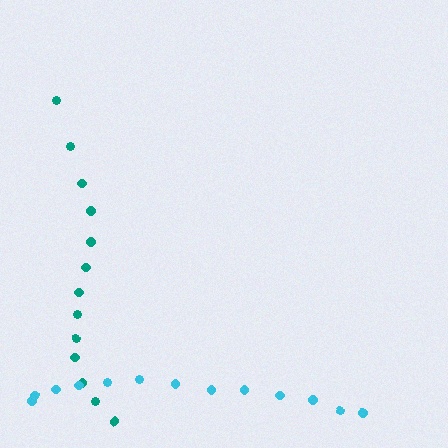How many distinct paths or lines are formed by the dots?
There are 2 distinct paths.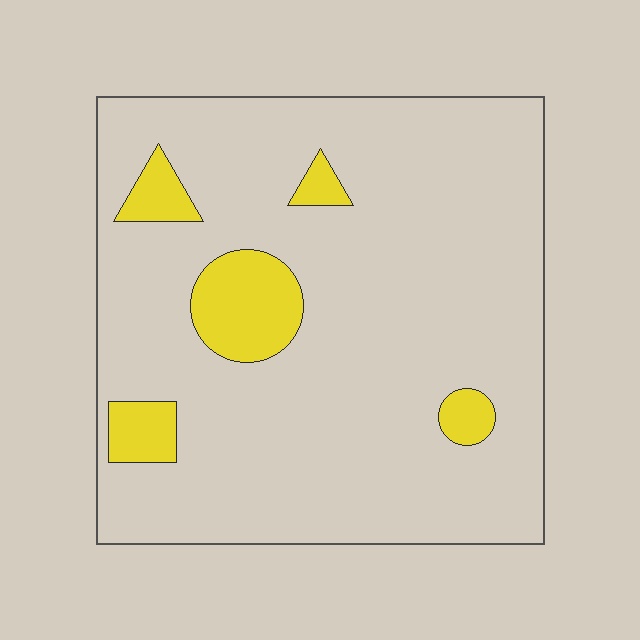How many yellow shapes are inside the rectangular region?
5.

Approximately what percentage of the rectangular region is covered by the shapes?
Approximately 10%.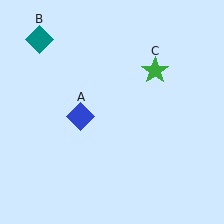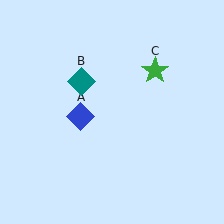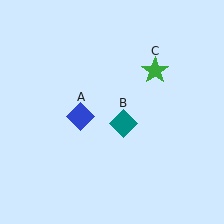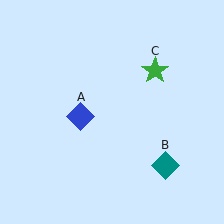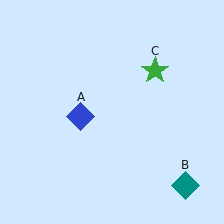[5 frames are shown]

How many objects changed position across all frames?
1 object changed position: teal diamond (object B).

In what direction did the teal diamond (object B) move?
The teal diamond (object B) moved down and to the right.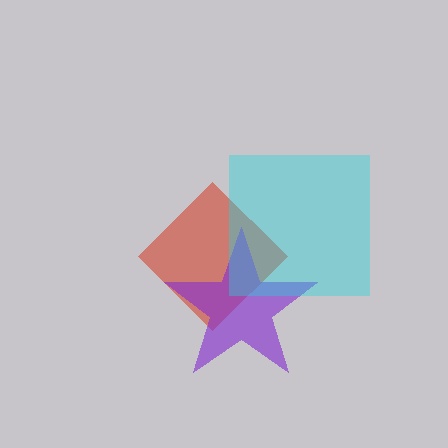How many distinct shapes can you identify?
There are 3 distinct shapes: a red diamond, a purple star, a cyan square.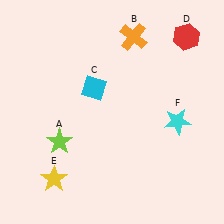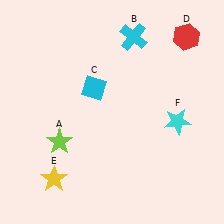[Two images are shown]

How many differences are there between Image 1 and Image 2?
There is 1 difference between the two images.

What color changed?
The cross (B) changed from orange in Image 1 to cyan in Image 2.